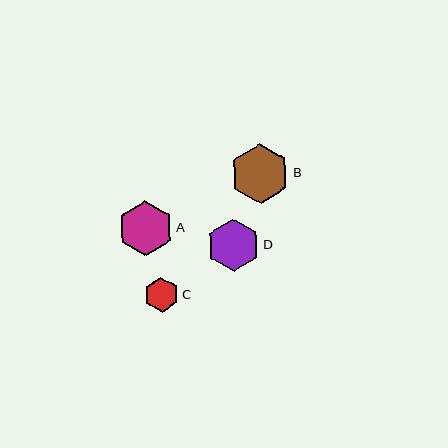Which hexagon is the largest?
Hexagon B is the largest with a size of approximately 59 pixels.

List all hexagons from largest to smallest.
From largest to smallest: B, A, D, C.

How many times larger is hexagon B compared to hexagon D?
Hexagon B is approximately 1.1 times the size of hexagon D.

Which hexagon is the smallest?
Hexagon C is the smallest with a size of approximately 35 pixels.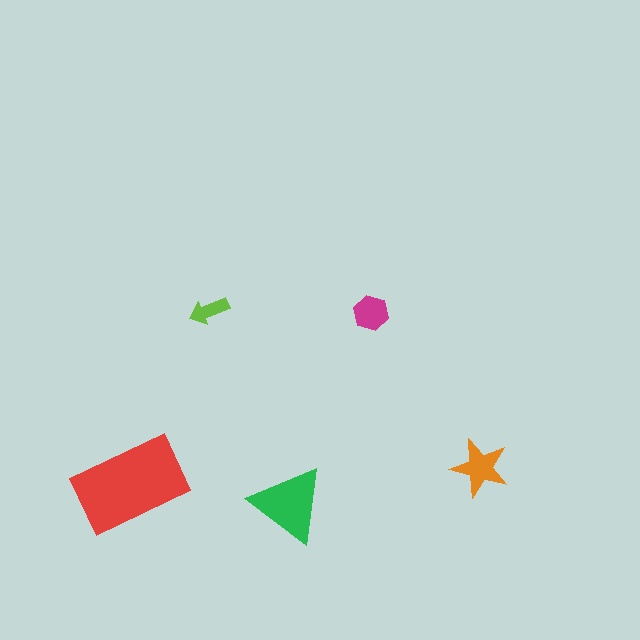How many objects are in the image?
There are 5 objects in the image.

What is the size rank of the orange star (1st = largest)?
3rd.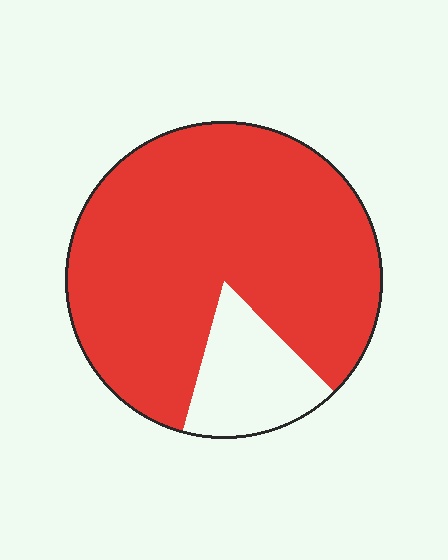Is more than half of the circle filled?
Yes.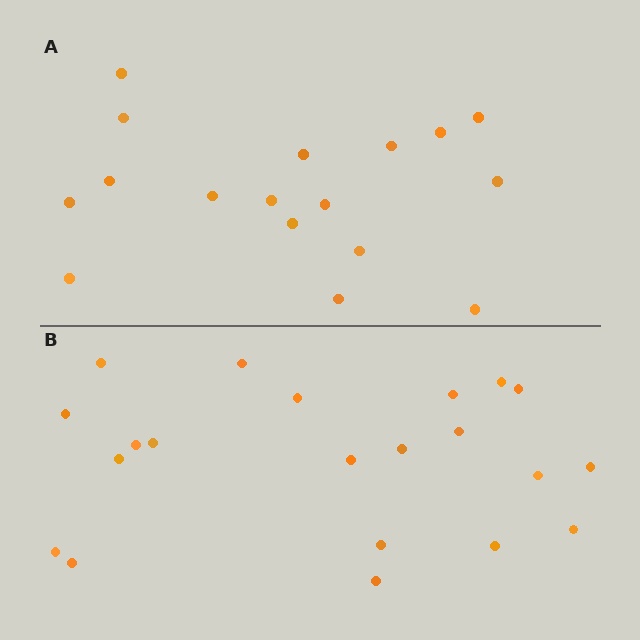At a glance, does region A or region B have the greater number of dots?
Region B (the bottom region) has more dots.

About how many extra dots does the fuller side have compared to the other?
Region B has about 4 more dots than region A.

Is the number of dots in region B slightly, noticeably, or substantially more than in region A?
Region B has only slightly more — the two regions are fairly close. The ratio is roughly 1.2 to 1.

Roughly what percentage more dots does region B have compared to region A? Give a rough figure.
About 25% more.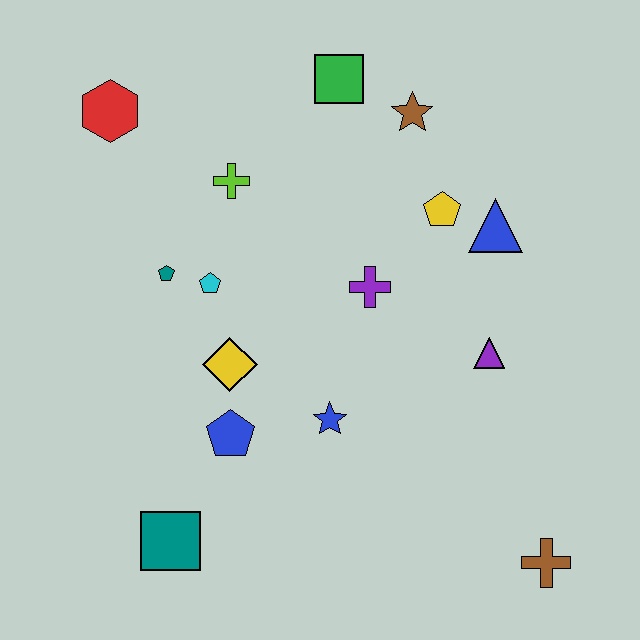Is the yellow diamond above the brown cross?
Yes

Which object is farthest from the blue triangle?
The teal square is farthest from the blue triangle.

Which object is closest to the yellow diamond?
The blue pentagon is closest to the yellow diamond.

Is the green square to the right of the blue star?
Yes